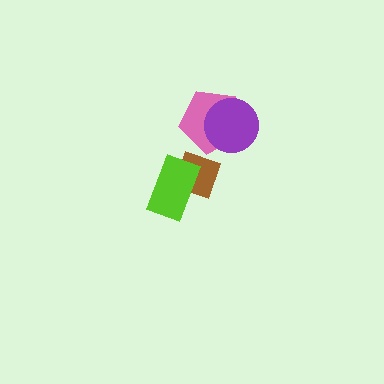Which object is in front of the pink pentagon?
The purple circle is in front of the pink pentagon.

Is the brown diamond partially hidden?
Yes, it is partially covered by another shape.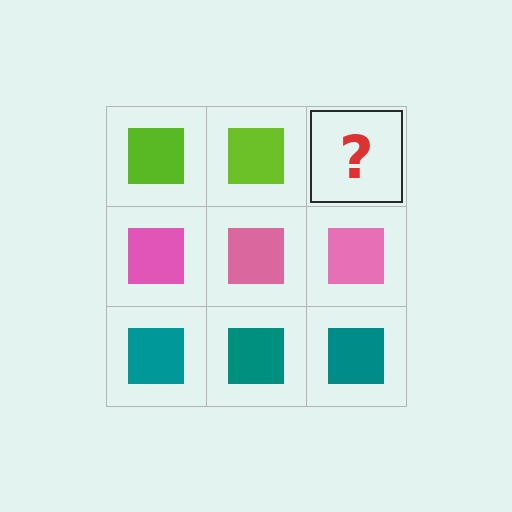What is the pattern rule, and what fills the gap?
The rule is that each row has a consistent color. The gap should be filled with a lime square.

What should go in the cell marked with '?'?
The missing cell should contain a lime square.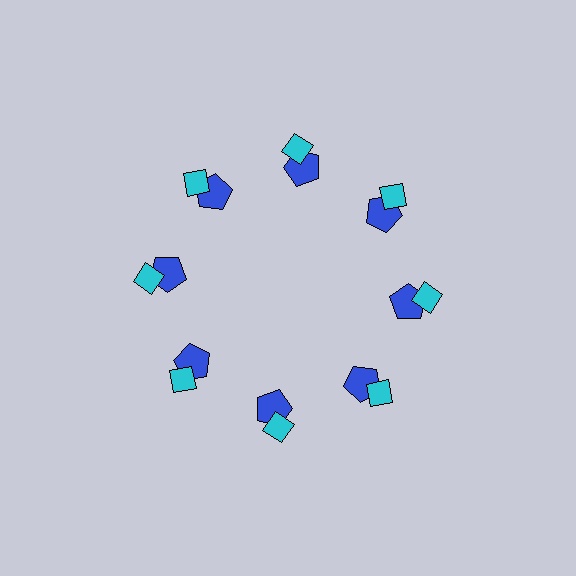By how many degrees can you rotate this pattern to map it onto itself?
The pattern maps onto itself every 45 degrees of rotation.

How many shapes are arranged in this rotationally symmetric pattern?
There are 16 shapes, arranged in 8 groups of 2.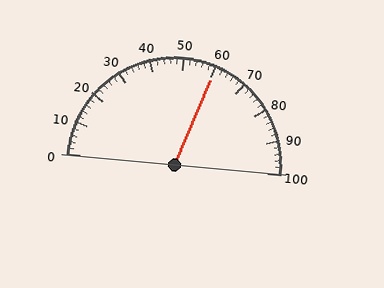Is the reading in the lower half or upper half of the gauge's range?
The reading is in the upper half of the range (0 to 100).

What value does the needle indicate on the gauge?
The needle indicates approximately 60.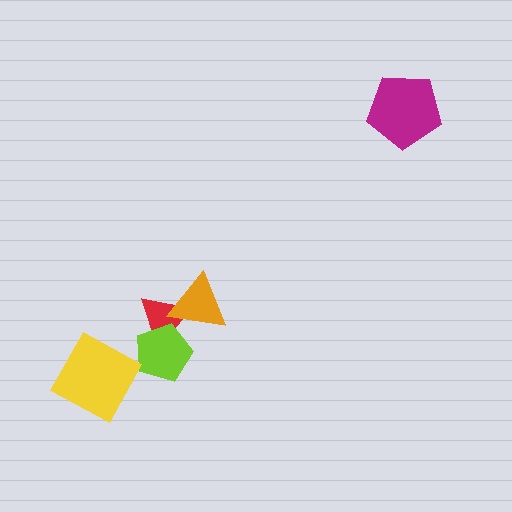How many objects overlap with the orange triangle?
1 object overlaps with the orange triangle.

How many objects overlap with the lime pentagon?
1 object overlaps with the lime pentagon.